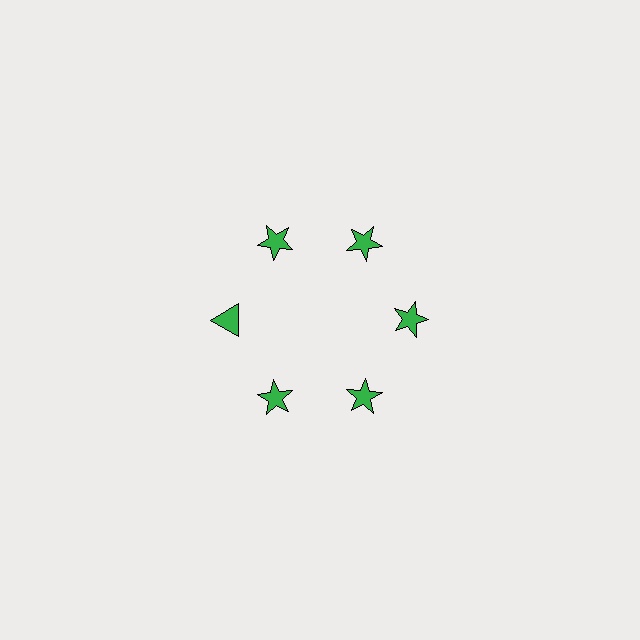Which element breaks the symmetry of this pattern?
The green triangle at roughly the 9 o'clock position breaks the symmetry. All other shapes are green stars.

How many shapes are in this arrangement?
There are 6 shapes arranged in a ring pattern.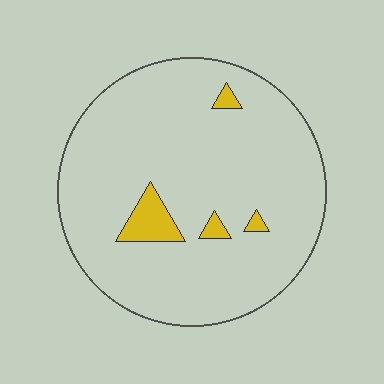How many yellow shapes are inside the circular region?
4.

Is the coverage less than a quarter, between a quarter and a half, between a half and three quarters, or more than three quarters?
Less than a quarter.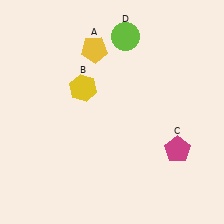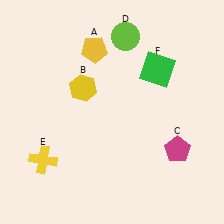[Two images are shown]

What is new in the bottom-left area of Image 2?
A yellow cross (E) was added in the bottom-left area of Image 2.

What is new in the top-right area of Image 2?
A green square (F) was added in the top-right area of Image 2.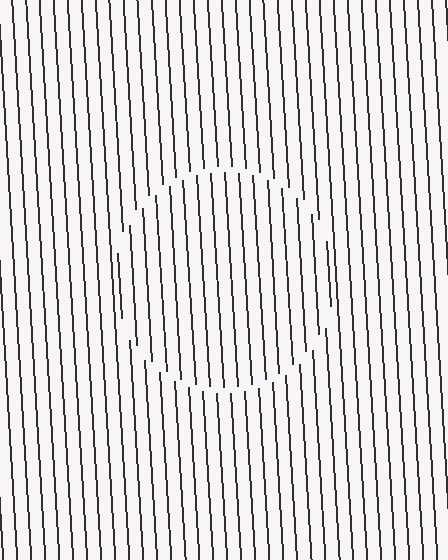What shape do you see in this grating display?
An illusory circle. The interior of the shape contains the same grating, shifted by half a period — the contour is defined by the phase discontinuity where line-ends from the inner and outer gratings abut.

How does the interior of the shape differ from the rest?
The interior of the shape contains the same grating, shifted by half a period — the contour is defined by the phase discontinuity where line-ends from the inner and outer gratings abut.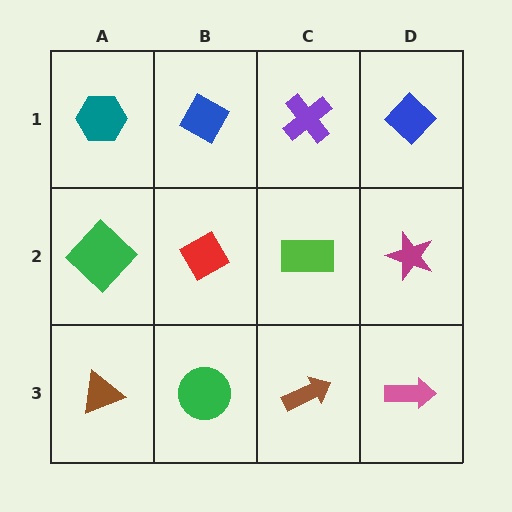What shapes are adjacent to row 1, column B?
A red diamond (row 2, column B), a teal hexagon (row 1, column A), a purple cross (row 1, column C).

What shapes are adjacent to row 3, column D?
A magenta star (row 2, column D), a brown arrow (row 3, column C).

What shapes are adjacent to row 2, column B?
A blue diamond (row 1, column B), a green circle (row 3, column B), a green diamond (row 2, column A), a lime rectangle (row 2, column C).